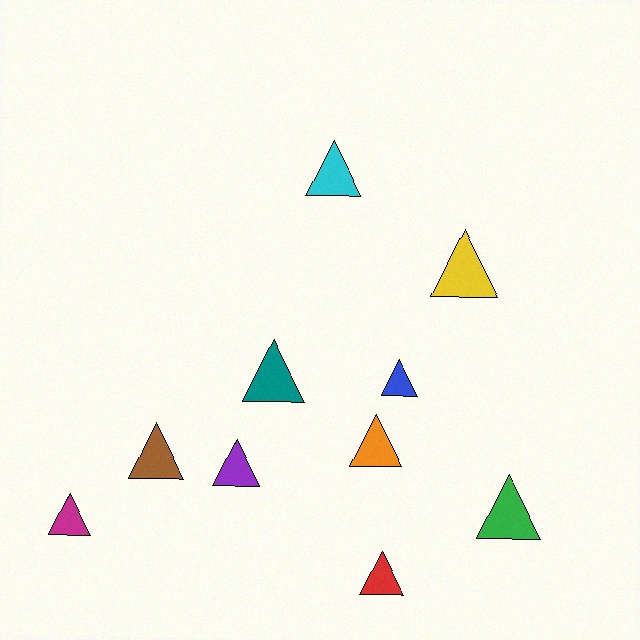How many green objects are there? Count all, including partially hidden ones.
There is 1 green object.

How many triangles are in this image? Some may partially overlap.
There are 10 triangles.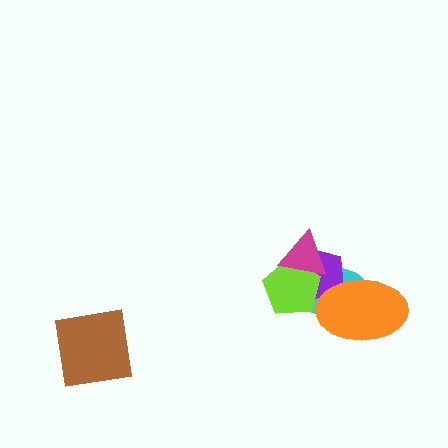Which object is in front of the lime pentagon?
The magenta triangle is in front of the lime pentagon.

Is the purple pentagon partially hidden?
Yes, it is partially covered by another shape.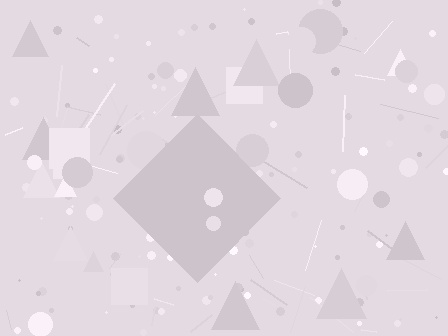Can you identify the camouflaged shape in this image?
The camouflaged shape is a diamond.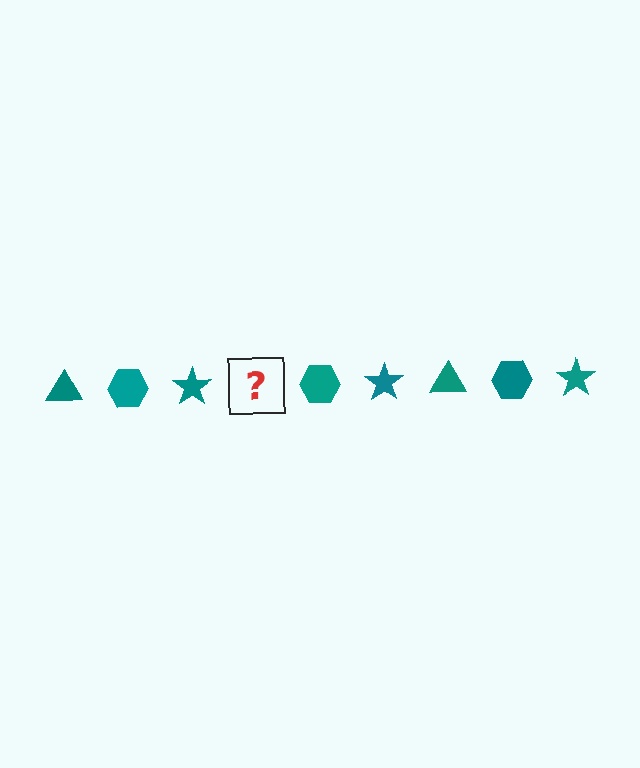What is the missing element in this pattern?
The missing element is a teal triangle.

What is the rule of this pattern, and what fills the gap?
The rule is that the pattern cycles through triangle, hexagon, star shapes in teal. The gap should be filled with a teal triangle.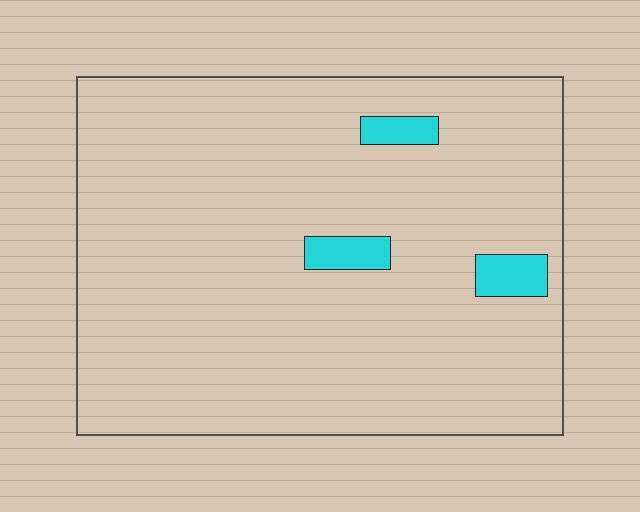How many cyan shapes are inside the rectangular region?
3.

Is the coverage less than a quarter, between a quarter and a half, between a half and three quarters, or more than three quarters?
Less than a quarter.